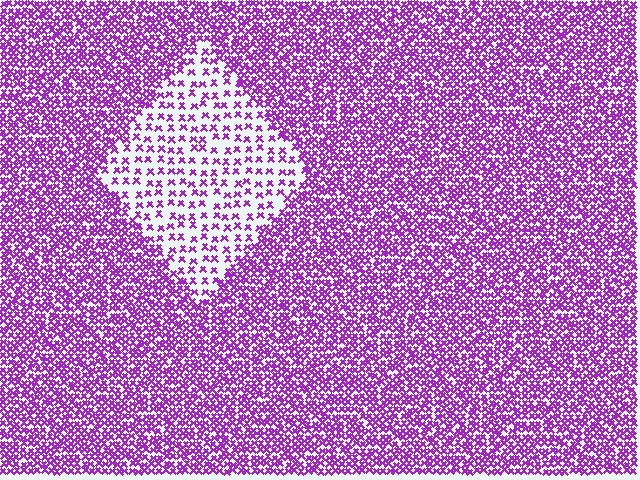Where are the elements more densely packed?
The elements are more densely packed outside the diamond boundary.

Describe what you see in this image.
The image contains small purple elements arranged at two different densities. A diamond-shaped region is visible where the elements are less densely packed than the surrounding area.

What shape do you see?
I see a diamond.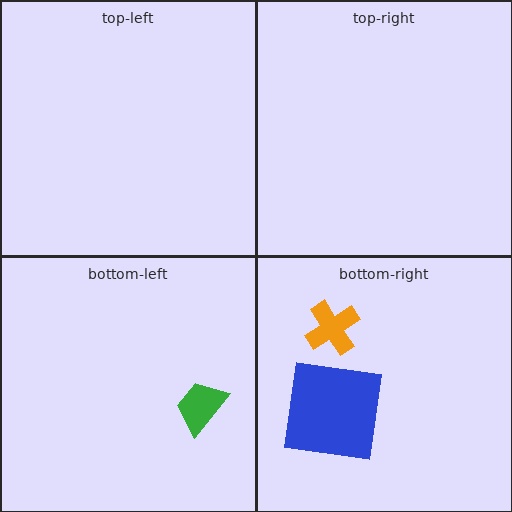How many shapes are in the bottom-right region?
2.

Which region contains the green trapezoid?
The bottom-left region.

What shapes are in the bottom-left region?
The green trapezoid.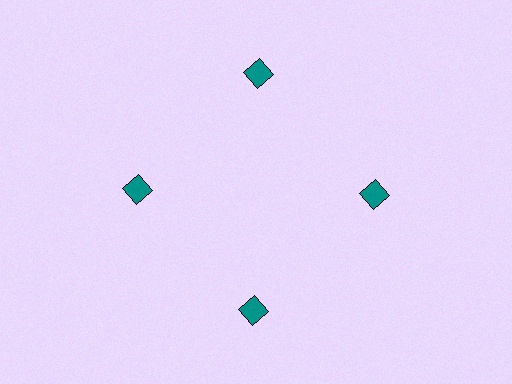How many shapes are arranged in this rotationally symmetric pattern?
There are 4 shapes, arranged in 4 groups of 1.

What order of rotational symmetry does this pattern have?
This pattern has 4-fold rotational symmetry.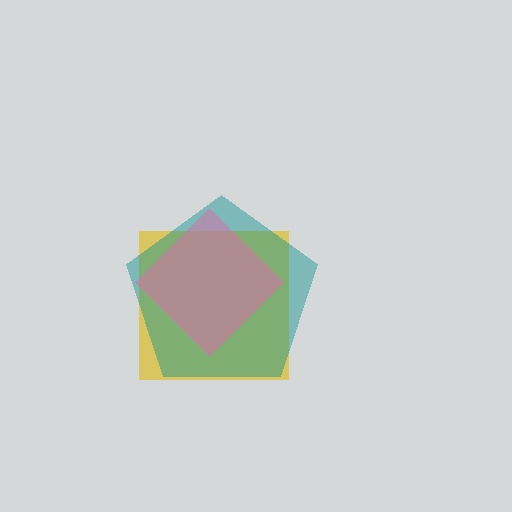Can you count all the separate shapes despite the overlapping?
Yes, there are 3 separate shapes.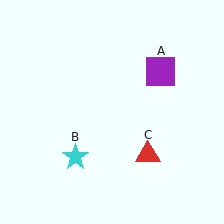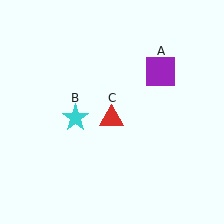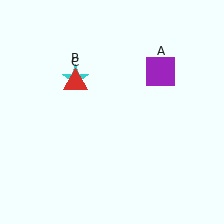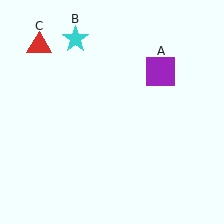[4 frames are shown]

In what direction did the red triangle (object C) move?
The red triangle (object C) moved up and to the left.